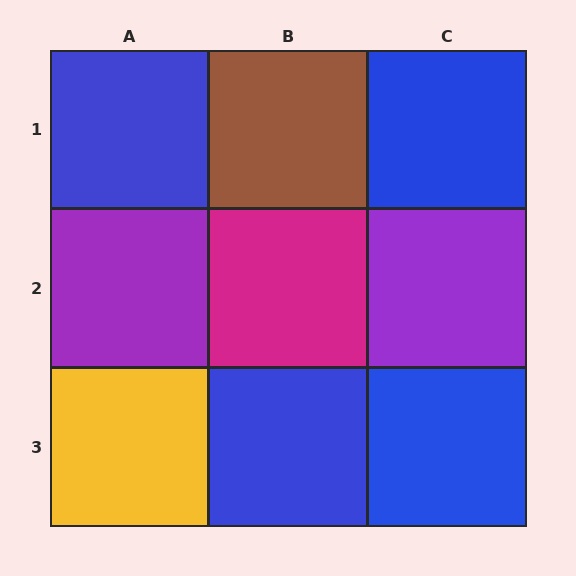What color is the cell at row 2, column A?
Purple.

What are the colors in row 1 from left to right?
Blue, brown, blue.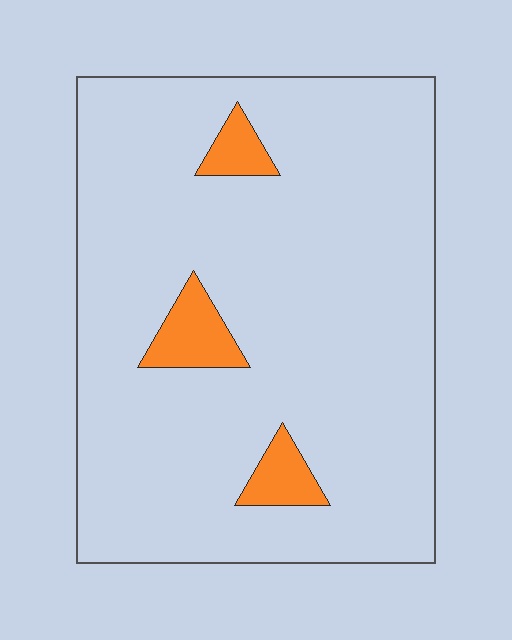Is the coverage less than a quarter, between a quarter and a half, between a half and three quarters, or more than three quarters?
Less than a quarter.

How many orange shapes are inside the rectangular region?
3.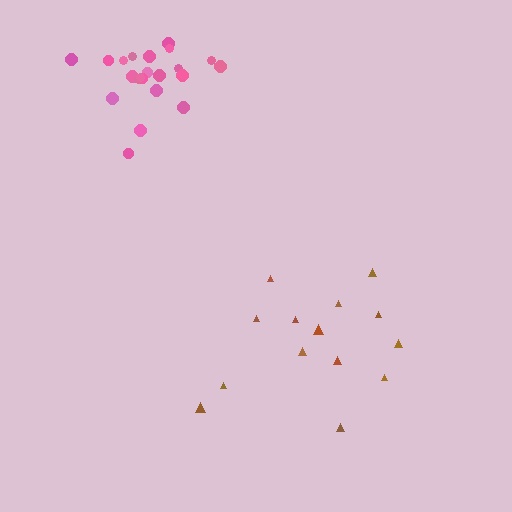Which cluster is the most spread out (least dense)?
Brown.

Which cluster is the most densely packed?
Pink.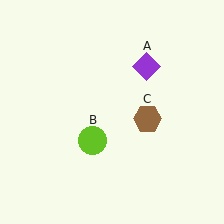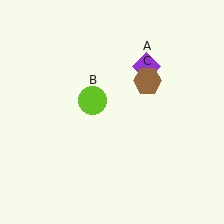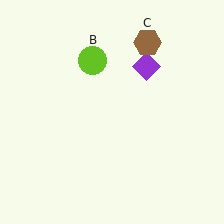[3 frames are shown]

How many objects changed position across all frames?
2 objects changed position: lime circle (object B), brown hexagon (object C).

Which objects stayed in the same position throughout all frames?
Purple diamond (object A) remained stationary.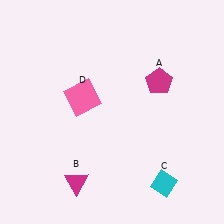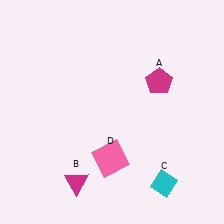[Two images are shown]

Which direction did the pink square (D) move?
The pink square (D) moved down.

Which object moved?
The pink square (D) moved down.